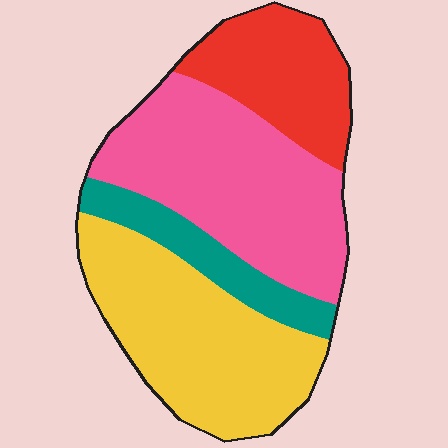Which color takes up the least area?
Teal, at roughly 10%.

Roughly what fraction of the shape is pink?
Pink takes up about three eighths (3/8) of the shape.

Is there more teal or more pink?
Pink.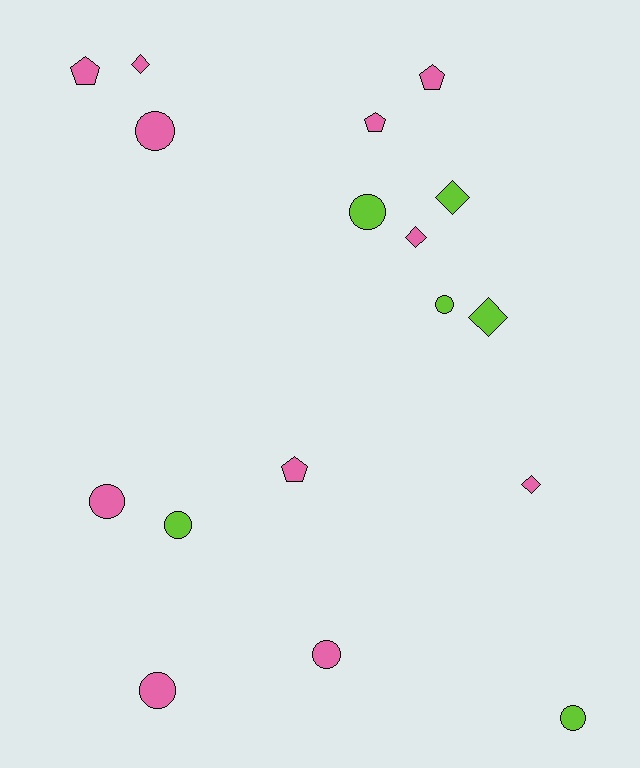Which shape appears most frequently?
Circle, with 8 objects.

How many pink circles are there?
There are 4 pink circles.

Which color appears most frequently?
Pink, with 11 objects.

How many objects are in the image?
There are 17 objects.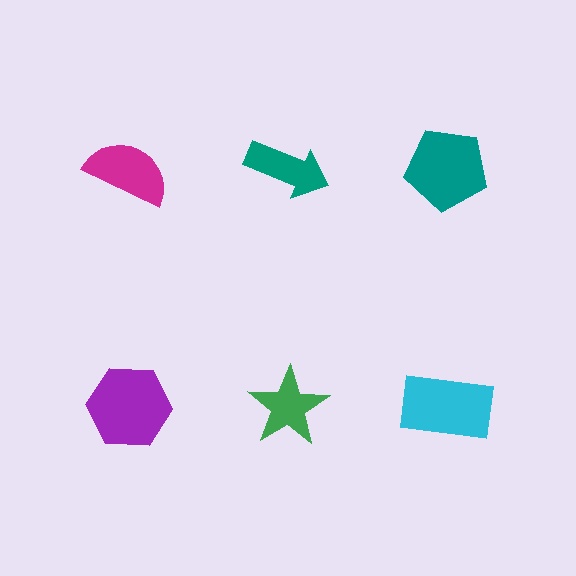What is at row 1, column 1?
A magenta semicircle.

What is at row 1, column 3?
A teal pentagon.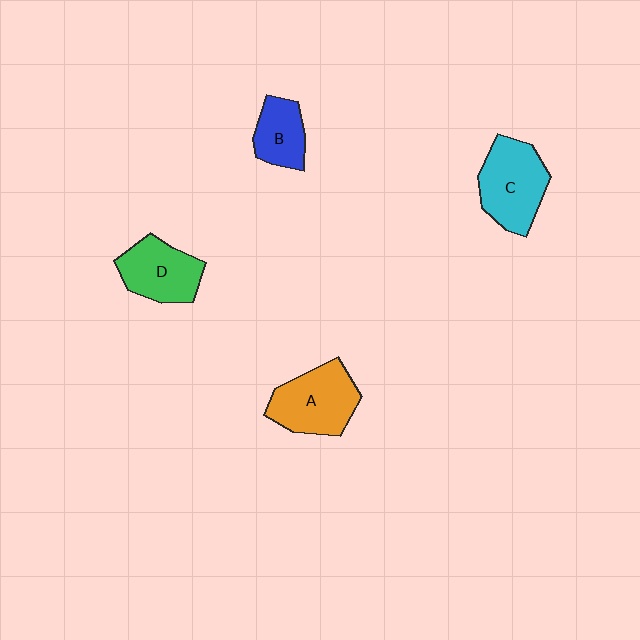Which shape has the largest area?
Shape C (cyan).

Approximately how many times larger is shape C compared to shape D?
Approximately 1.2 times.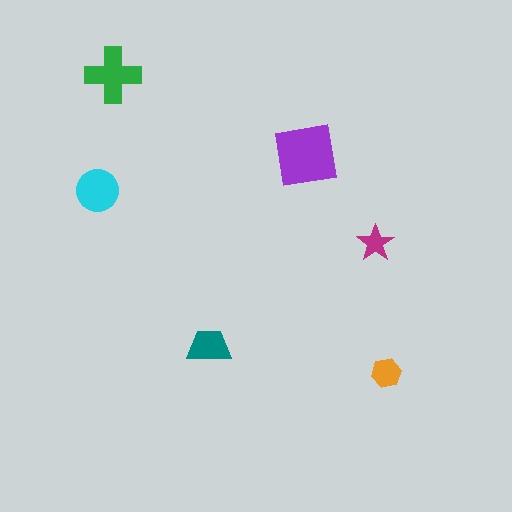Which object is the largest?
The purple square.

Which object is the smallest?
The magenta star.